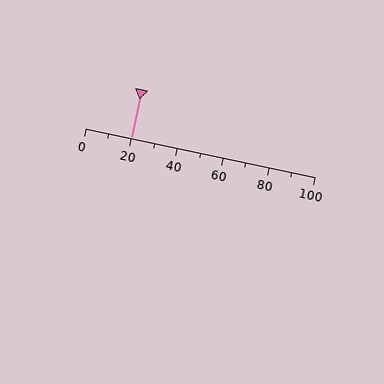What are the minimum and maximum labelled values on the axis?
The axis runs from 0 to 100.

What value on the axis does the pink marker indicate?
The marker indicates approximately 20.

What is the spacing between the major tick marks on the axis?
The major ticks are spaced 20 apart.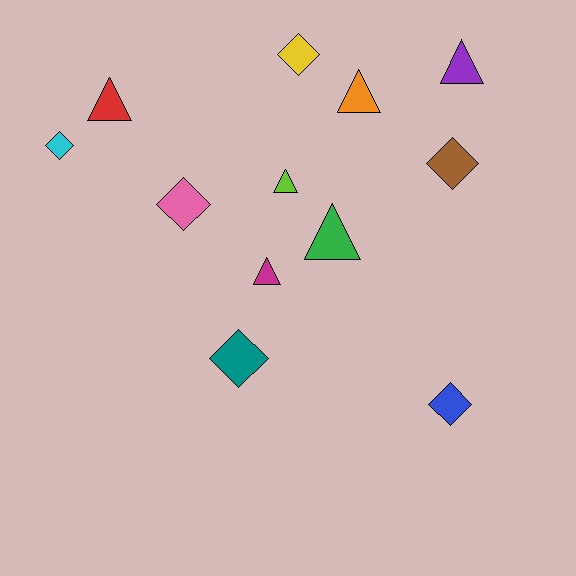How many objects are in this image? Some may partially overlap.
There are 12 objects.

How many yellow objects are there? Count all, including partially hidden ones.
There is 1 yellow object.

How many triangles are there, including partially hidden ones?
There are 6 triangles.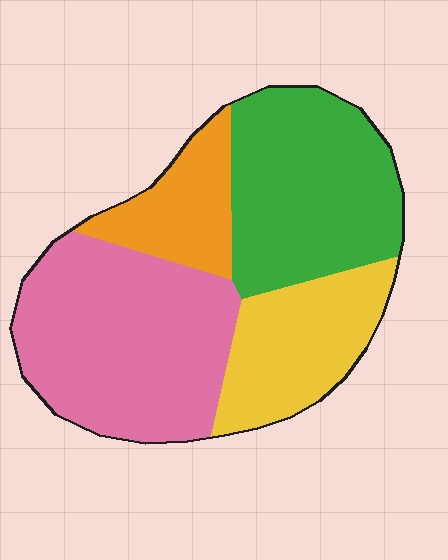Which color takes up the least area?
Orange, at roughly 15%.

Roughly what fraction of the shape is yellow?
Yellow takes up less than a quarter of the shape.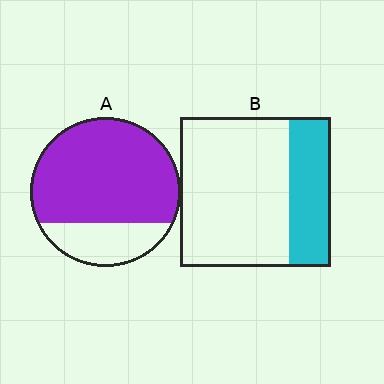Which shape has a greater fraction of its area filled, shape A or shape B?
Shape A.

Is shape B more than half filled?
No.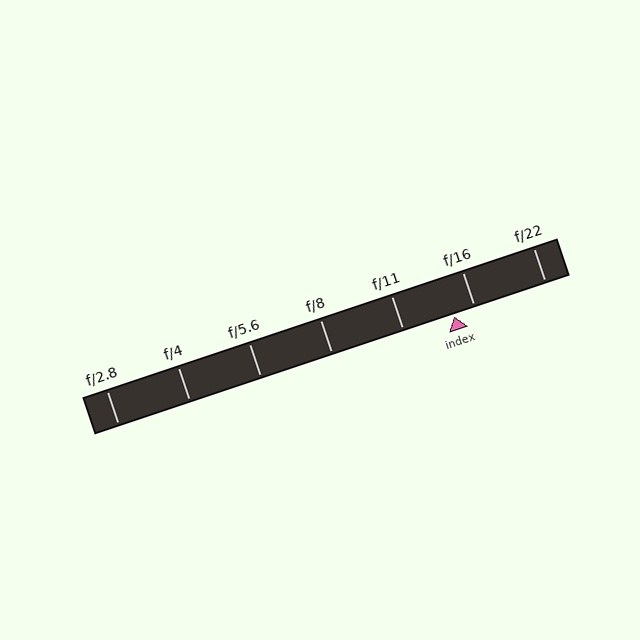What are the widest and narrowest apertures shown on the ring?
The widest aperture shown is f/2.8 and the narrowest is f/22.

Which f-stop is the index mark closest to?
The index mark is closest to f/16.